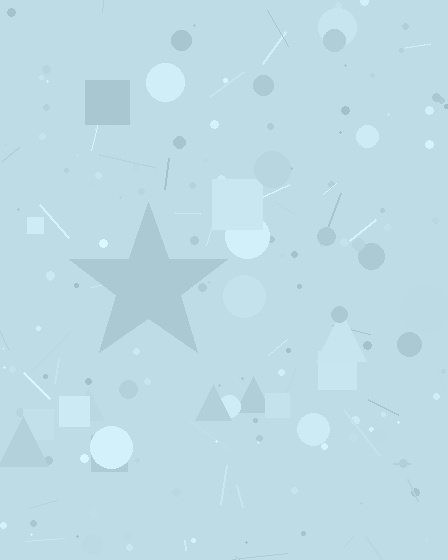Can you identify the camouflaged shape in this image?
The camouflaged shape is a star.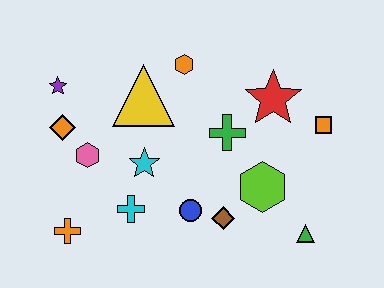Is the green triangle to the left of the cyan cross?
No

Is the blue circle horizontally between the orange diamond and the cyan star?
No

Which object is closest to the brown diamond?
The blue circle is closest to the brown diamond.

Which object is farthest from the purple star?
The green triangle is farthest from the purple star.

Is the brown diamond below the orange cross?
No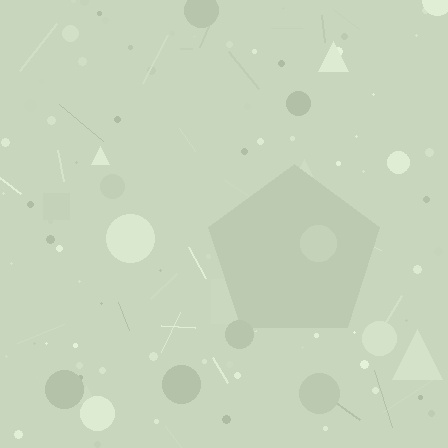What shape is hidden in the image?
A pentagon is hidden in the image.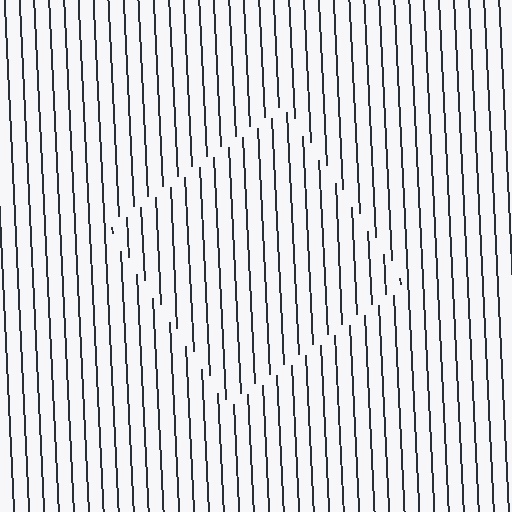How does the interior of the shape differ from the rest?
The interior of the shape contains the same grating, shifted by half a period — the contour is defined by the phase discontinuity where line-ends from the inner and outer gratings abut.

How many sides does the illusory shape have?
4 sides — the line-ends trace a square.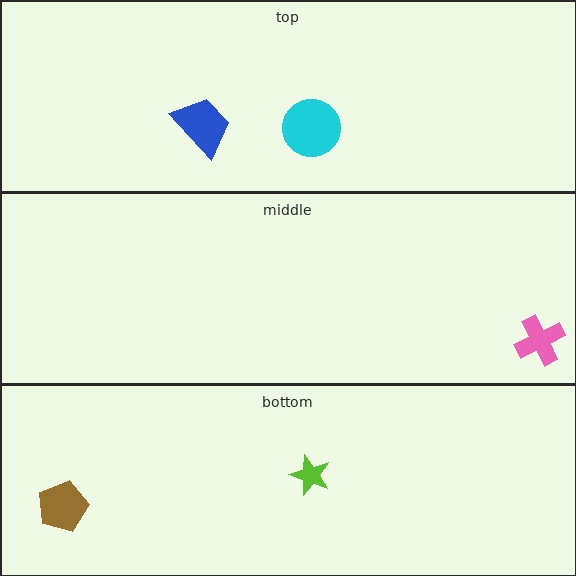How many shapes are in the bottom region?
2.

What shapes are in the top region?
The blue trapezoid, the cyan circle.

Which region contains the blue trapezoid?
The top region.